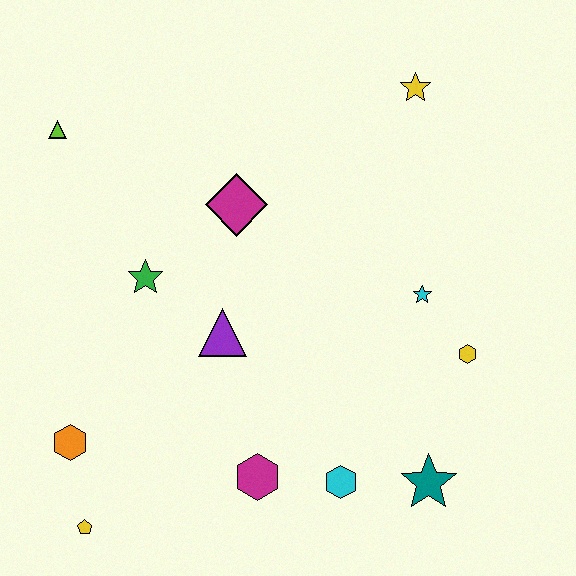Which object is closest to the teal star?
The cyan hexagon is closest to the teal star.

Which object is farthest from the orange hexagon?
The yellow star is farthest from the orange hexagon.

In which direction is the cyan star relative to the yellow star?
The cyan star is below the yellow star.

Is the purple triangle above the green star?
No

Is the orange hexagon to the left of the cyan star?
Yes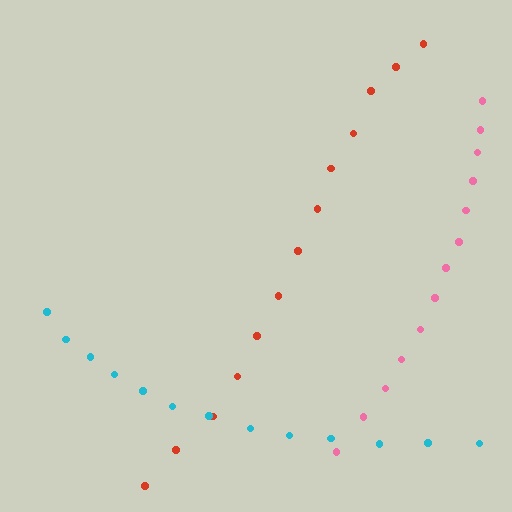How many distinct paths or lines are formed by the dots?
There are 3 distinct paths.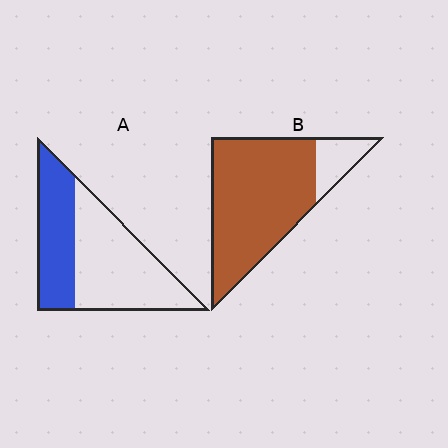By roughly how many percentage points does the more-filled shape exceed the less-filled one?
By roughly 45 percentage points (B over A).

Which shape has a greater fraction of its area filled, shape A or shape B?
Shape B.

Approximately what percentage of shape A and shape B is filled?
A is approximately 40% and B is approximately 85%.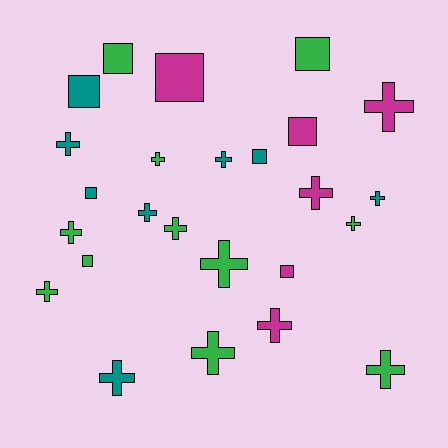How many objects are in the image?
There are 25 objects.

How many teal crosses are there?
There are 5 teal crosses.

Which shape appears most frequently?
Cross, with 16 objects.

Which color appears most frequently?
Green, with 11 objects.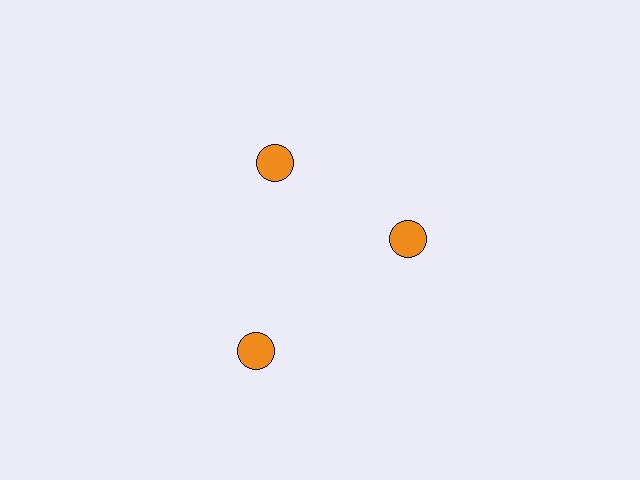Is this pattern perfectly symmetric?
No. The 3 orange circles are arranged in a ring, but one element near the 7 o'clock position is pushed outward from the center, breaking the 3-fold rotational symmetry.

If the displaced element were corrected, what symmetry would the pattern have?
It would have 3-fold rotational symmetry — the pattern would map onto itself every 120 degrees.